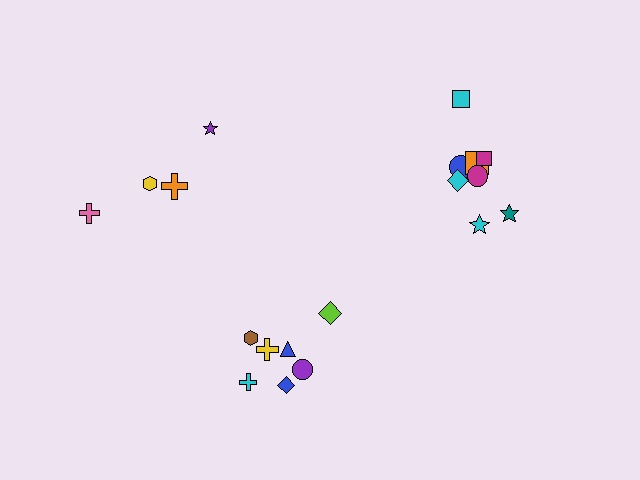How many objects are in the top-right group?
There are 8 objects.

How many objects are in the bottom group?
There are 7 objects.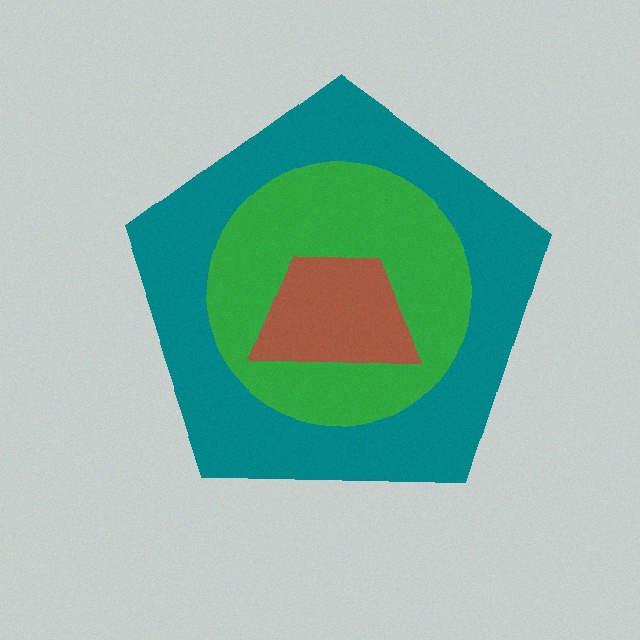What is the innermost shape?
The brown trapezoid.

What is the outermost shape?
The teal pentagon.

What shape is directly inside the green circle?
The brown trapezoid.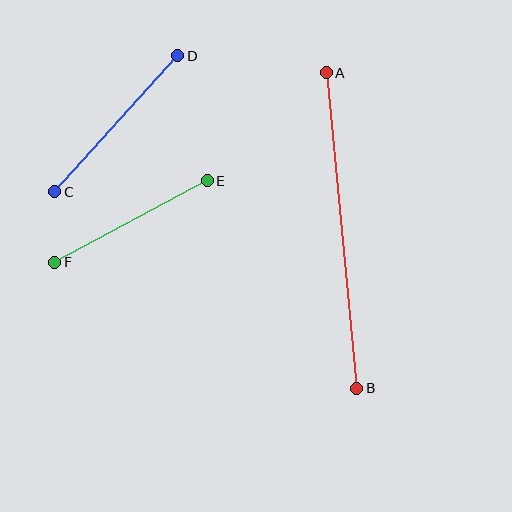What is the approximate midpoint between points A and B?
The midpoint is at approximately (342, 231) pixels.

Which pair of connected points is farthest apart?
Points A and B are farthest apart.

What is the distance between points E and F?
The distance is approximately 173 pixels.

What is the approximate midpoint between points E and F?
The midpoint is at approximately (131, 221) pixels.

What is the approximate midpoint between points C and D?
The midpoint is at approximately (116, 124) pixels.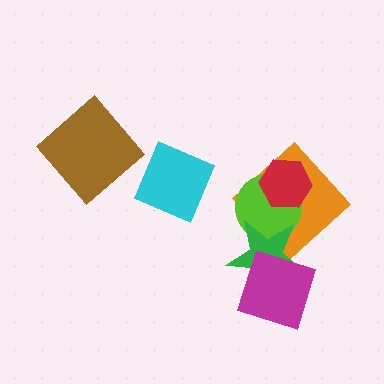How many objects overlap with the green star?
3 objects overlap with the green star.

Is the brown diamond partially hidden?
No, no other shape covers it.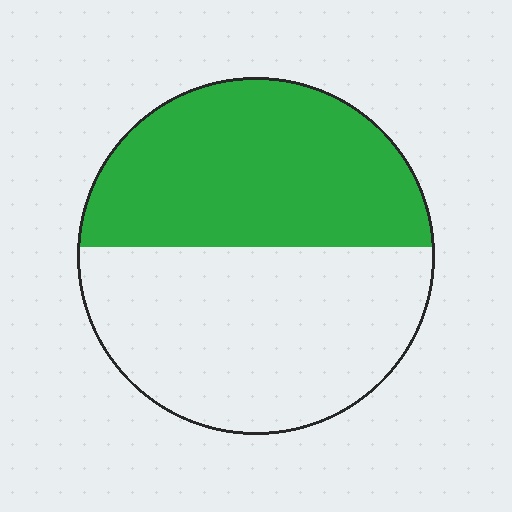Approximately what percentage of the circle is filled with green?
Approximately 45%.